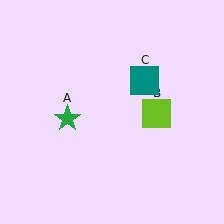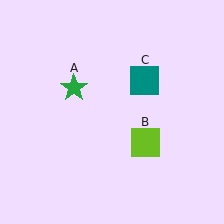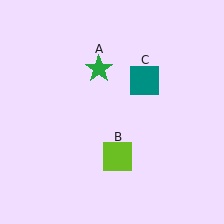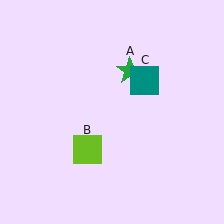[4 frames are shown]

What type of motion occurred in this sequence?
The green star (object A), lime square (object B) rotated clockwise around the center of the scene.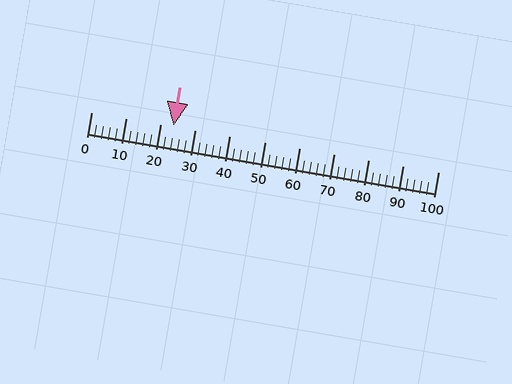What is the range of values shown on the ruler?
The ruler shows values from 0 to 100.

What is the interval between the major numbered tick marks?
The major tick marks are spaced 10 units apart.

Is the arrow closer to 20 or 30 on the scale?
The arrow is closer to 20.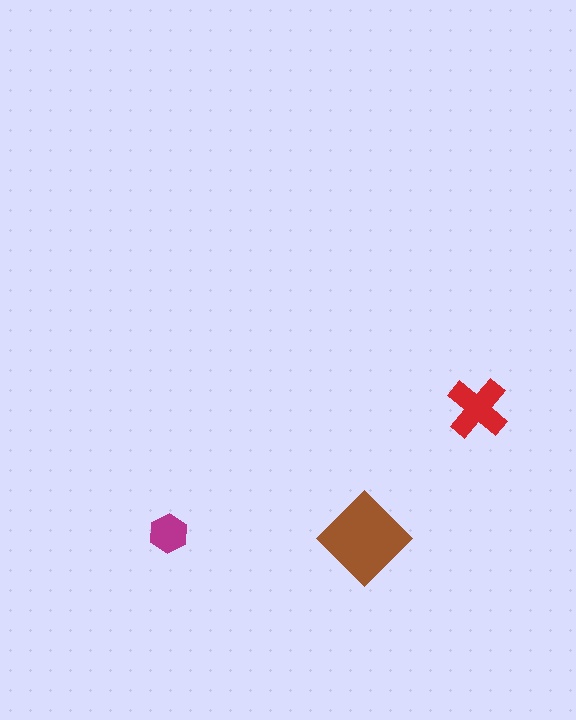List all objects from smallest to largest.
The magenta hexagon, the red cross, the brown diamond.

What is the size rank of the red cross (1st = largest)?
2nd.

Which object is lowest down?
The brown diamond is bottommost.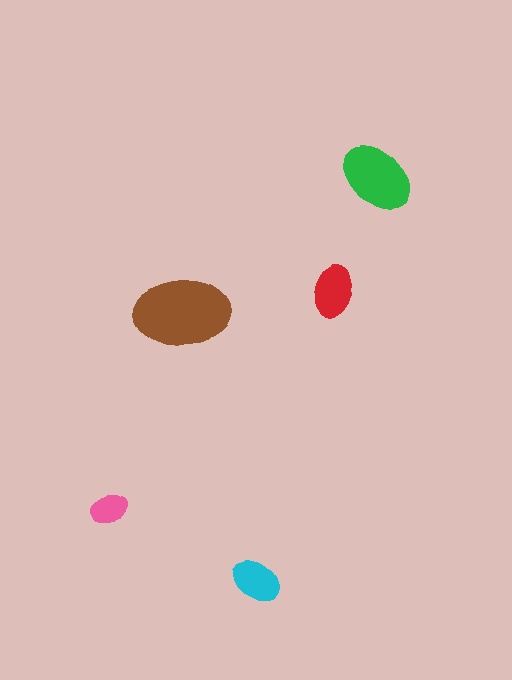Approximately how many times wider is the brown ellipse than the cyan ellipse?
About 2 times wider.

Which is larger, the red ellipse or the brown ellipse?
The brown one.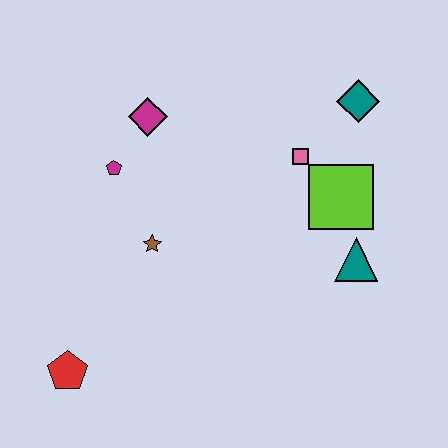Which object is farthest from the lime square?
The red pentagon is farthest from the lime square.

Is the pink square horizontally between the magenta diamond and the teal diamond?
Yes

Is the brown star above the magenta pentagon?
No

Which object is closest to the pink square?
The lime square is closest to the pink square.